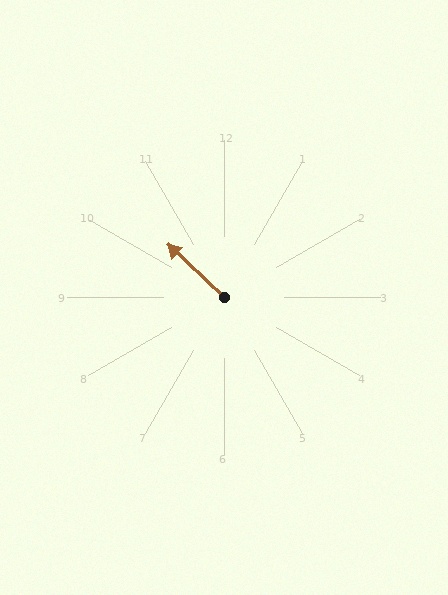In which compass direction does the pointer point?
Northwest.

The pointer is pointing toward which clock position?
Roughly 10 o'clock.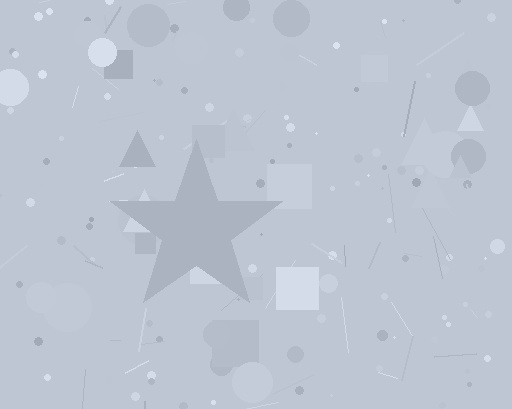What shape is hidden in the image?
A star is hidden in the image.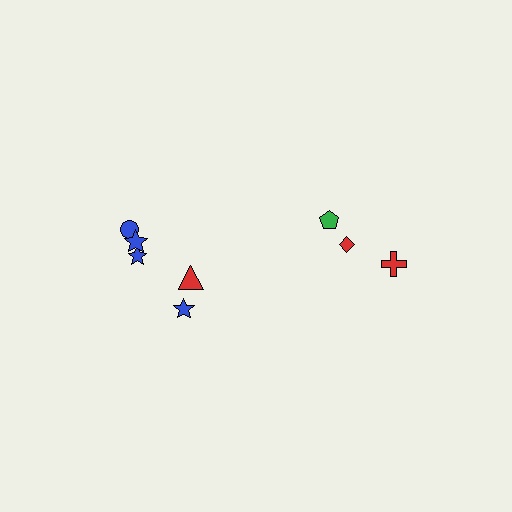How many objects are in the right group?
There are 3 objects.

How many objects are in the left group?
There are 5 objects.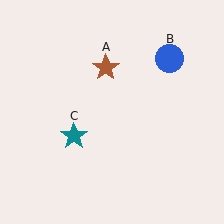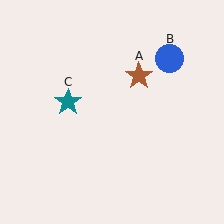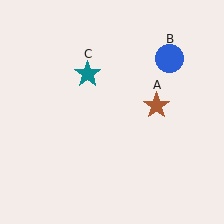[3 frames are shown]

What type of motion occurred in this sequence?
The brown star (object A), teal star (object C) rotated clockwise around the center of the scene.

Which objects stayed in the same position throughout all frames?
Blue circle (object B) remained stationary.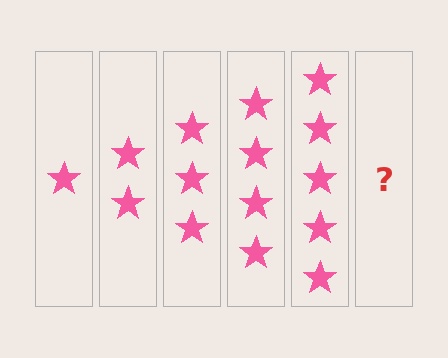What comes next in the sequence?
The next element should be 6 stars.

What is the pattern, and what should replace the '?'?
The pattern is that each step adds one more star. The '?' should be 6 stars.